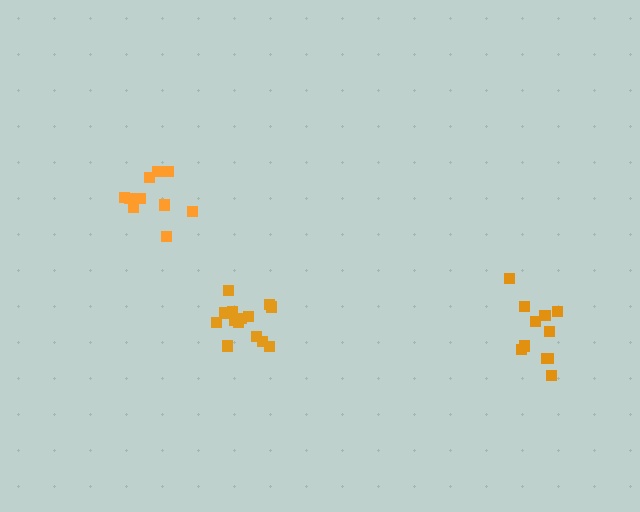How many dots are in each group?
Group 1: 14 dots, Group 2: 11 dots, Group 3: 10 dots (35 total).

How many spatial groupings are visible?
There are 3 spatial groupings.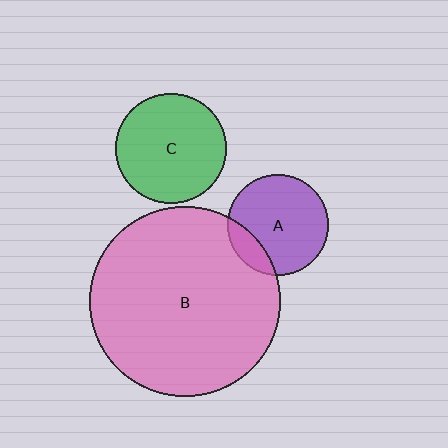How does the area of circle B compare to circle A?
Approximately 3.6 times.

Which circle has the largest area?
Circle B (pink).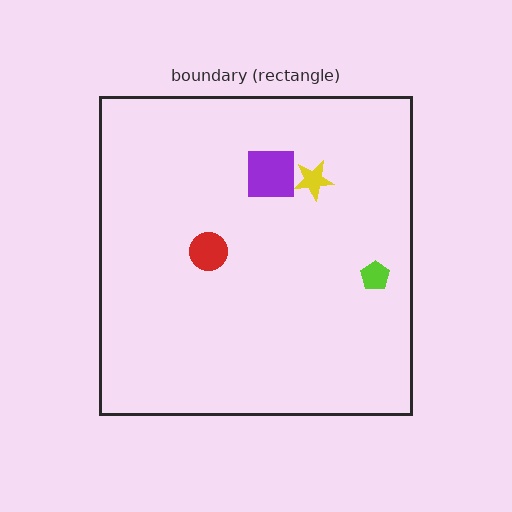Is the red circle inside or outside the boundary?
Inside.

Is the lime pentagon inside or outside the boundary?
Inside.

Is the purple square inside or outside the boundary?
Inside.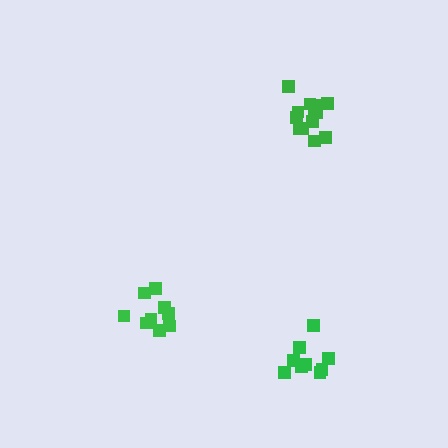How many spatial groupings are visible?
There are 3 spatial groupings.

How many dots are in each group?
Group 1: 9 dots, Group 2: 9 dots, Group 3: 13 dots (31 total).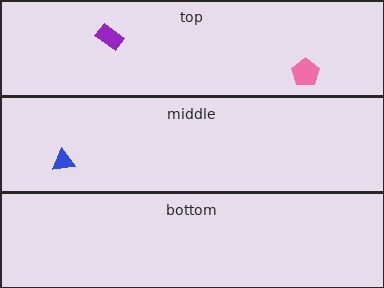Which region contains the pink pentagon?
The top region.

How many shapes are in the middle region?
1.